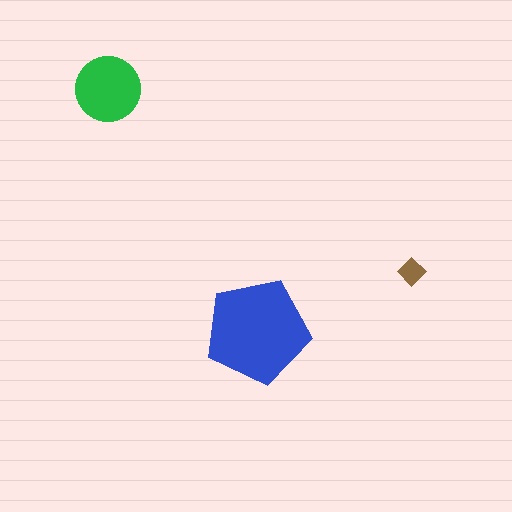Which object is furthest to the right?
The brown diamond is rightmost.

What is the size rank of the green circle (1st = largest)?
2nd.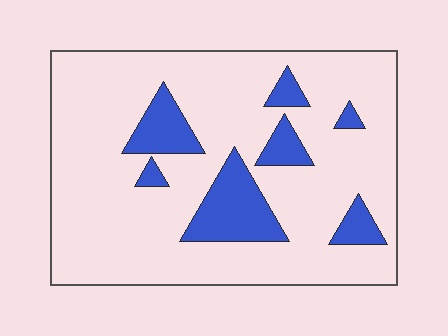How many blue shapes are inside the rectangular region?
7.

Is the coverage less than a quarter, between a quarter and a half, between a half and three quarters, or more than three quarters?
Less than a quarter.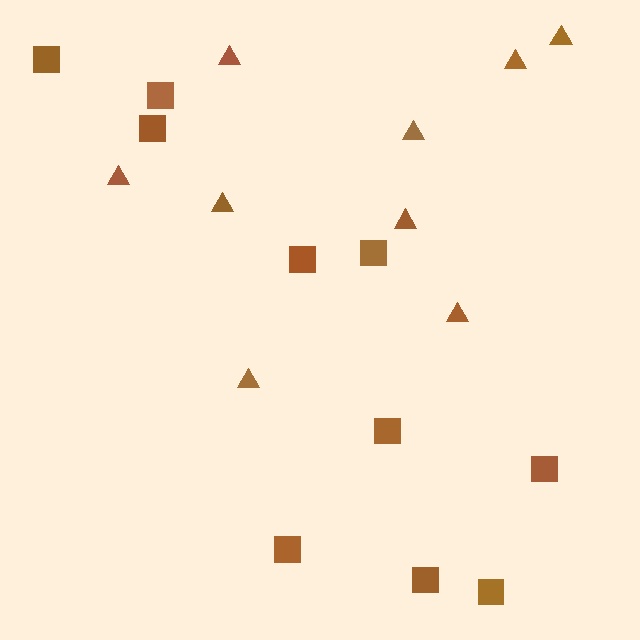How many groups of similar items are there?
There are 2 groups: one group of triangles (9) and one group of squares (10).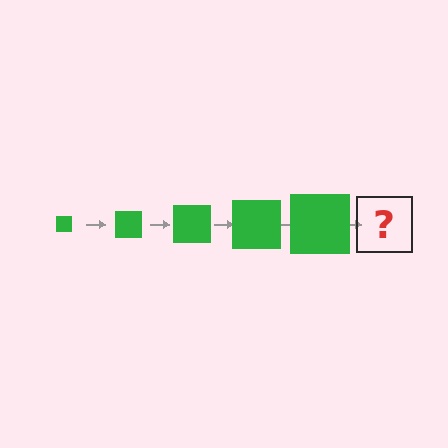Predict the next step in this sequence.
The next step is a green square, larger than the previous one.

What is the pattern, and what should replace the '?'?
The pattern is that the square gets progressively larger each step. The '?' should be a green square, larger than the previous one.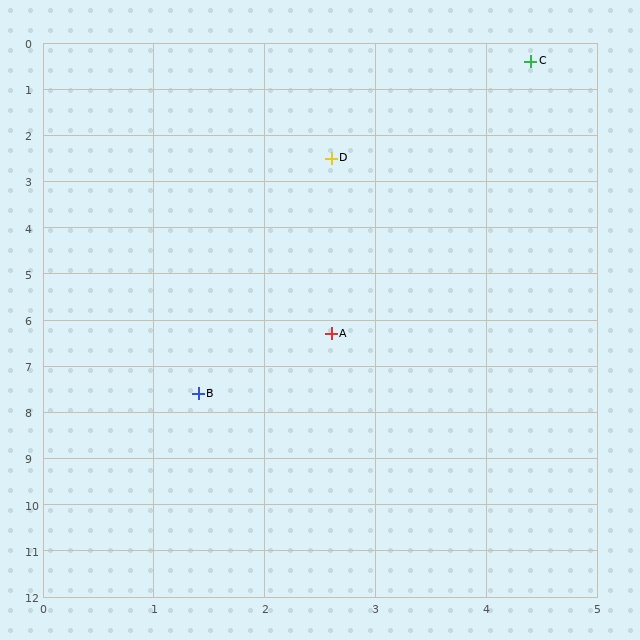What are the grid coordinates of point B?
Point B is at approximately (1.4, 7.6).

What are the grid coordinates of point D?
Point D is at approximately (2.6, 2.5).